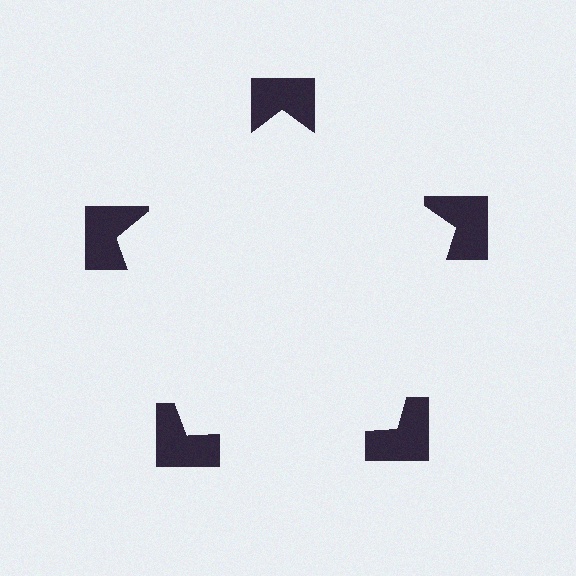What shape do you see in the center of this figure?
An illusory pentagon — its edges are inferred from the aligned wedge cuts in the notched squares, not physically drawn.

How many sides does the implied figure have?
5 sides.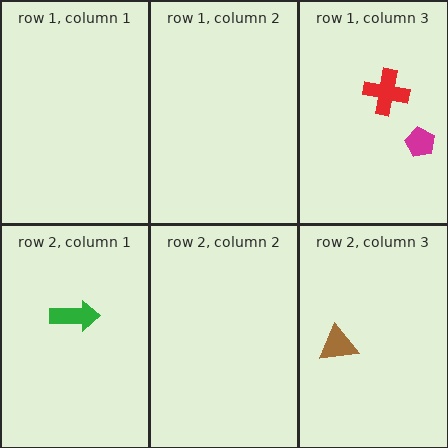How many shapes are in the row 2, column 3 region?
1.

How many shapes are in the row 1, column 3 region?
2.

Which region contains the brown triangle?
The row 2, column 3 region.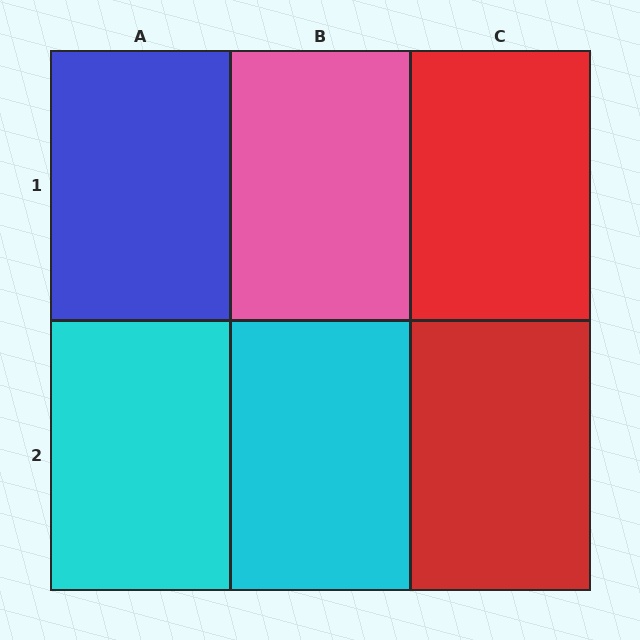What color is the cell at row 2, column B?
Cyan.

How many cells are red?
2 cells are red.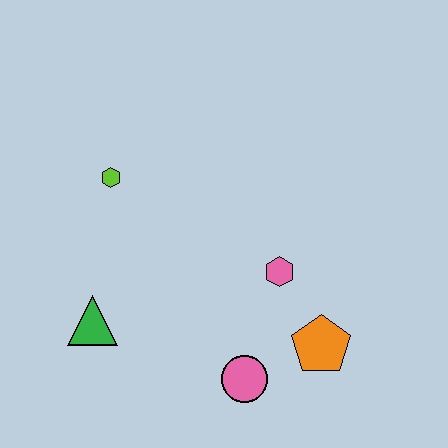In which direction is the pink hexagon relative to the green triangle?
The pink hexagon is to the right of the green triangle.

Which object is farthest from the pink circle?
The lime hexagon is farthest from the pink circle.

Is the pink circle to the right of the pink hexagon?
No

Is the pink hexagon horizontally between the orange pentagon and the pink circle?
Yes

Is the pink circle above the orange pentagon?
No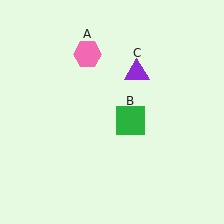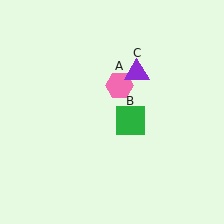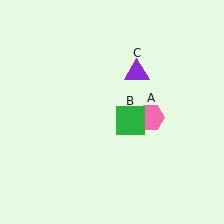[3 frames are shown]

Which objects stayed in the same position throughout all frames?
Green square (object B) and purple triangle (object C) remained stationary.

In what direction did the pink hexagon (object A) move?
The pink hexagon (object A) moved down and to the right.